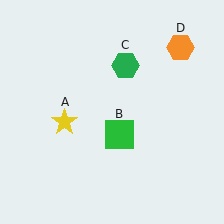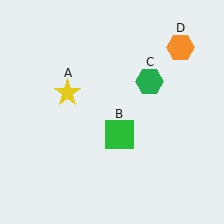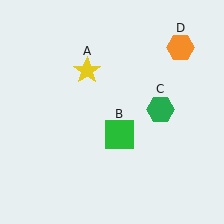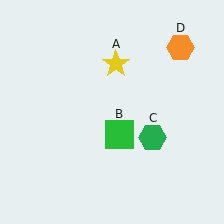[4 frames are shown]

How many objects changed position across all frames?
2 objects changed position: yellow star (object A), green hexagon (object C).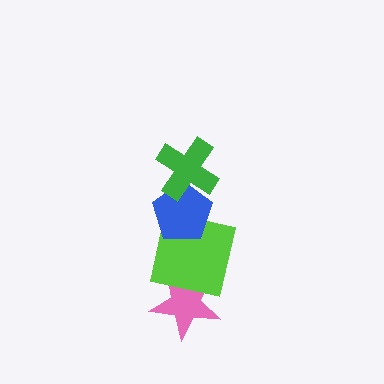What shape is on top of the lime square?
The blue pentagon is on top of the lime square.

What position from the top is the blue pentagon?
The blue pentagon is 2nd from the top.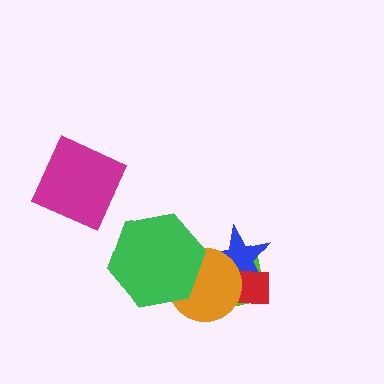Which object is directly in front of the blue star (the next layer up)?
The red rectangle is directly in front of the blue star.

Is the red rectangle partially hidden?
Yes, it is partially covered by another shape.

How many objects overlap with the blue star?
3 objects overlap with the blue star.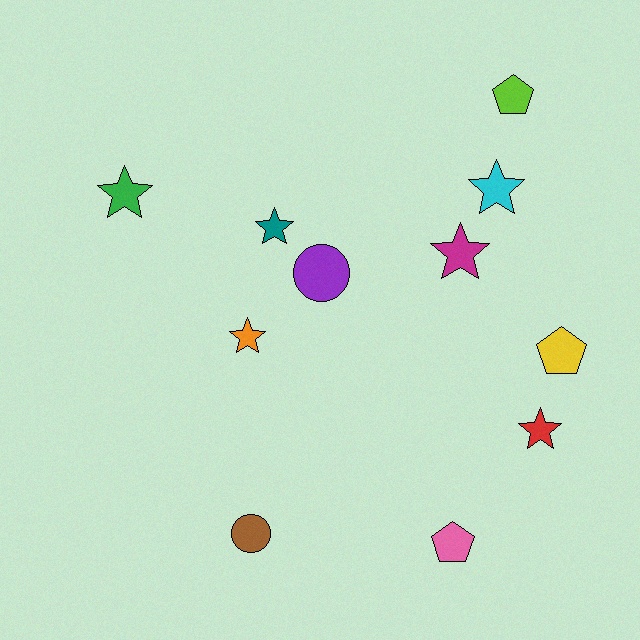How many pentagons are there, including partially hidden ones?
There are 3 pentagons.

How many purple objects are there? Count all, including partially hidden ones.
There is 1 purple object.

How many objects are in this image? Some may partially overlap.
There are 11 objects.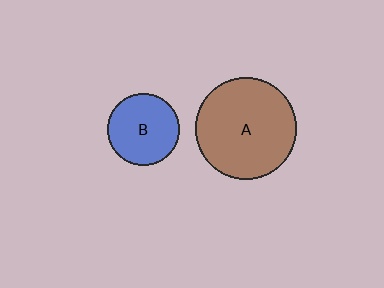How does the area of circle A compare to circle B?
Approximately 2.0 times.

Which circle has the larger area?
Circle A (brown).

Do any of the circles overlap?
No, none of the circles overlap.